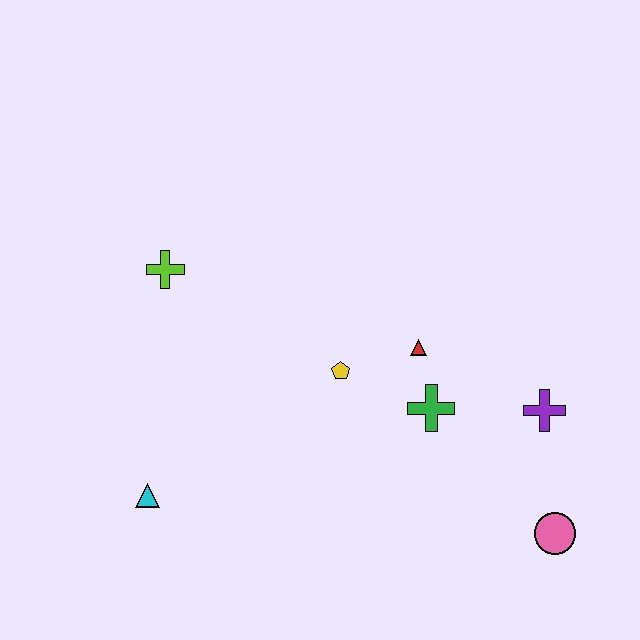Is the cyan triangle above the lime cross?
No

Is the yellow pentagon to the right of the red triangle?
No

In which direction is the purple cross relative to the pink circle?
The purple cross is above the pink circle.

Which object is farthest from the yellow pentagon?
The pink circle is farthest from the yellow pentagon.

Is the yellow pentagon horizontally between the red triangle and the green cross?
No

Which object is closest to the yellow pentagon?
The red triangle is closest to the yellow pentagon.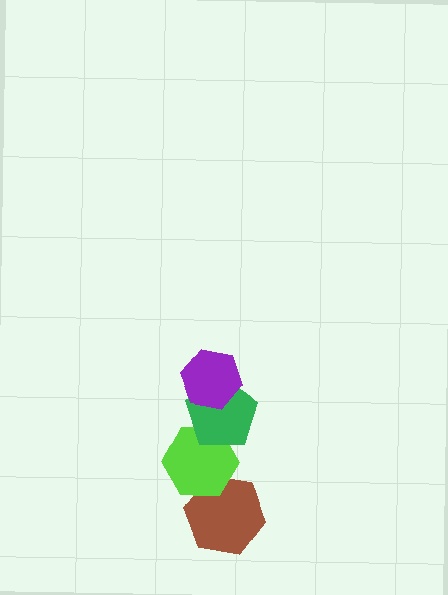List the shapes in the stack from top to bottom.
From top to bottom: the purple hexagon, the green pentagon, the lime hexagon, the brown hexagon.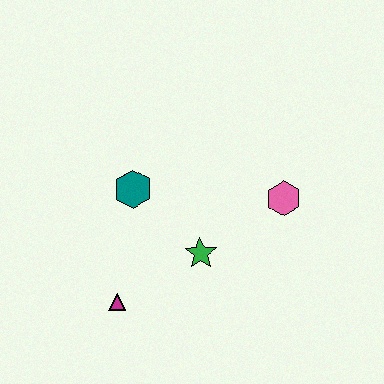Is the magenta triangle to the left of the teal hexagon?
Yes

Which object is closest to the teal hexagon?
The green star is closest to the teal hexagon.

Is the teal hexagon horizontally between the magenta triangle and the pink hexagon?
Yes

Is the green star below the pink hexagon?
Yes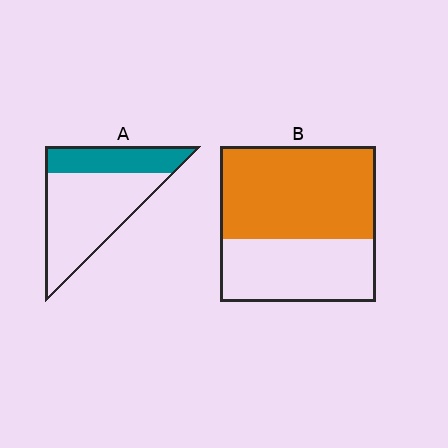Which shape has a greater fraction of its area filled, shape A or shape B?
Shape B.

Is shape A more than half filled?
No.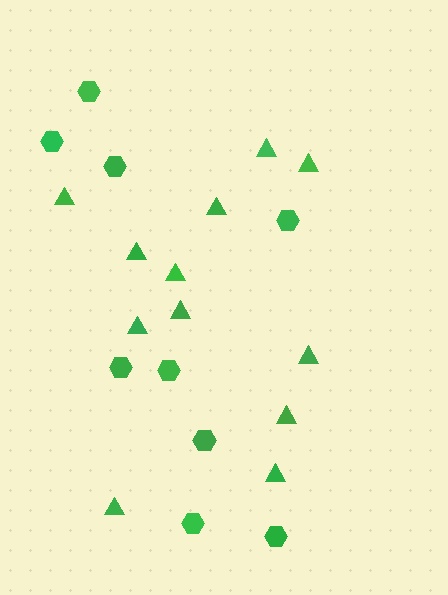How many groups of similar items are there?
There are 2 groups: one group of hexagons (9) and one group of triangles (12).